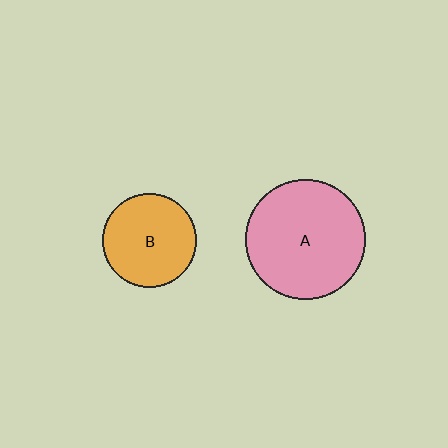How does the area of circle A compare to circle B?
Approximately 1.7 times.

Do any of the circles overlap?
No, none of the circles overlap.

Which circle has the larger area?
Circle A (pink).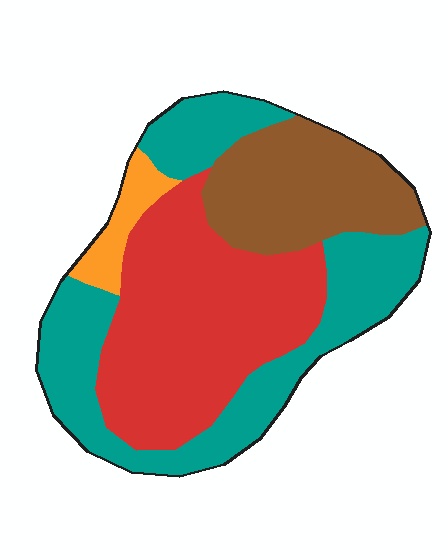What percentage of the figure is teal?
Teal takes up about one third (1/3) of the figure.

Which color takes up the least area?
Orange, at roughly 5%.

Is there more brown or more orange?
Brown.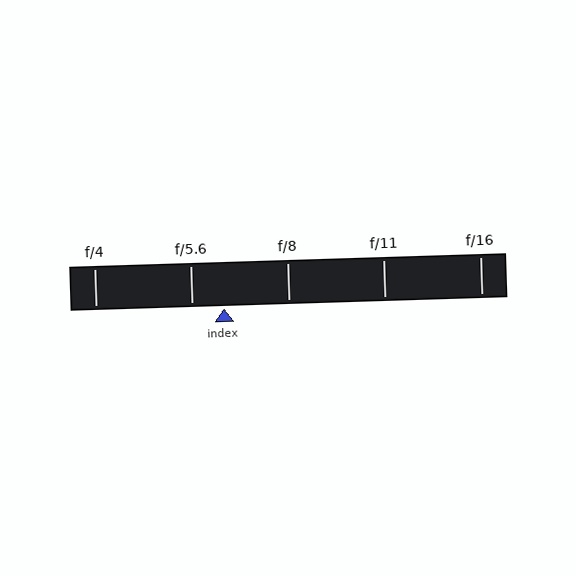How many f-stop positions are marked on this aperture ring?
There are 5 f-stop positions marked.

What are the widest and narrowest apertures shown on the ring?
The widest aperture shown is f/4 and the narrowest is f/16.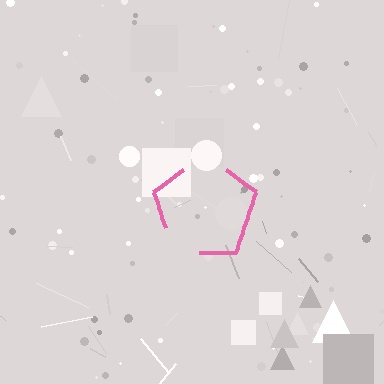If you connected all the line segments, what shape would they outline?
They would outline a pentagon.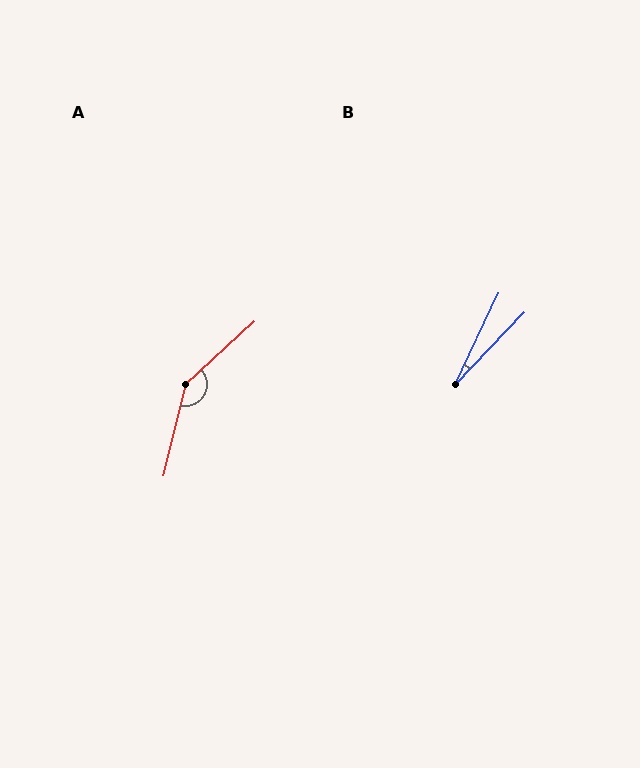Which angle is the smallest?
B, at approximately 19 degrees.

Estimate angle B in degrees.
Approximately 19 degrees.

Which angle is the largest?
A, at approximately 146 degrees.